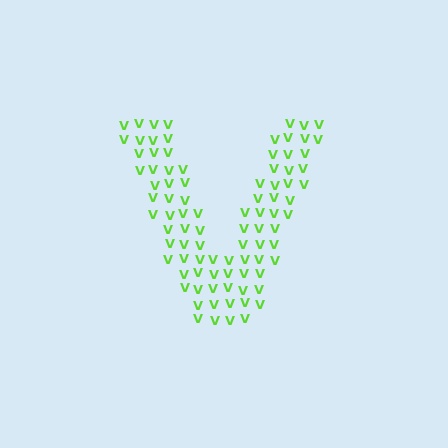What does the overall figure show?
The overall figure shows the letter V.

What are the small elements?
The small elements are letter V's.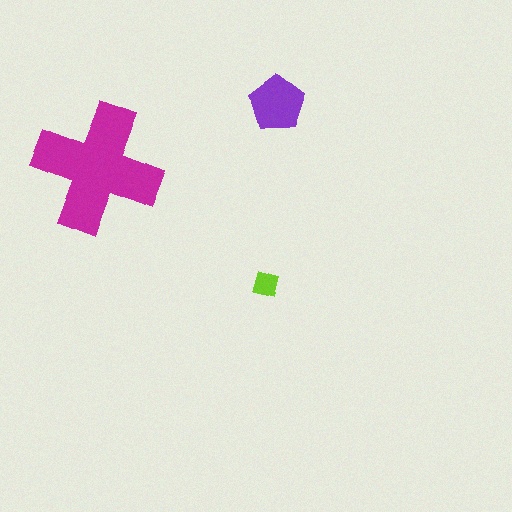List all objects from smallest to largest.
The lime square, the purple pentagon, the magenta cross.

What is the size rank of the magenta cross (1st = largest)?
1st.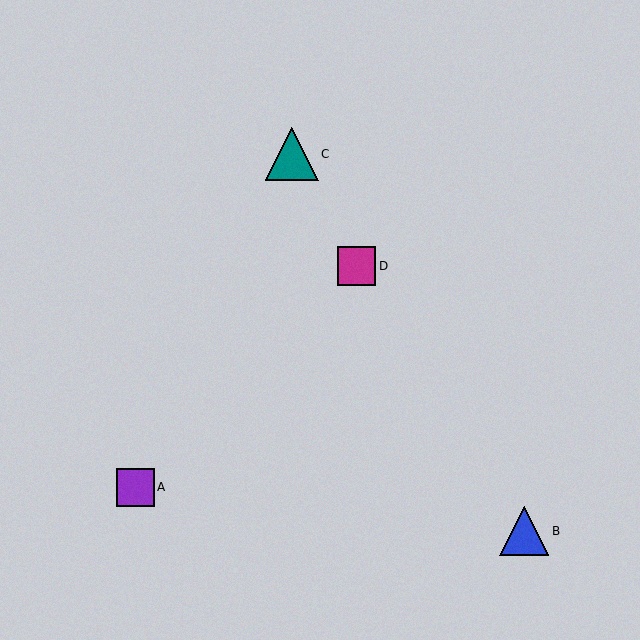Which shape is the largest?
The teal triangle (labeled C) is the largest.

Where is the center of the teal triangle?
The center of the teal triangle is at (292, 154).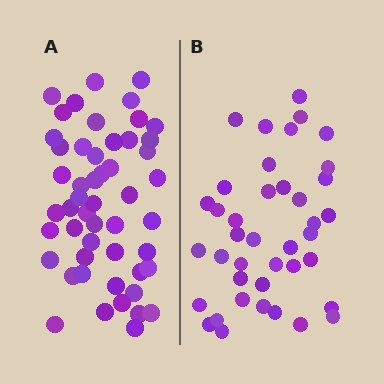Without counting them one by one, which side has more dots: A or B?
Region A (the left region) has more dots.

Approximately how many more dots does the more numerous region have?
Region A has roughly 12 or so more dots than region B.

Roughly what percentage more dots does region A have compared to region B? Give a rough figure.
About 30% more.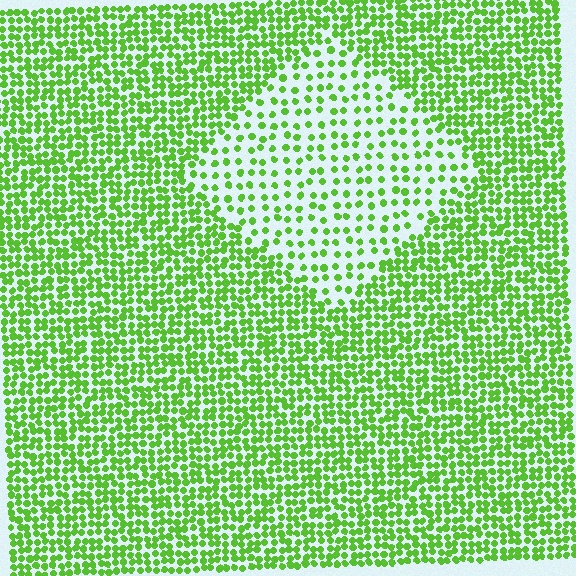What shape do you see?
I see a diamond.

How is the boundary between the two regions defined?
The boundary is defined by a change in element density (approximately 2.3x ratio). All elements are the same color, size, and shape.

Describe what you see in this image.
The image contains small lime elements arranged at two different densities. A diamond-shaped region is visible where the elements are less densely packed than the surrounding area.